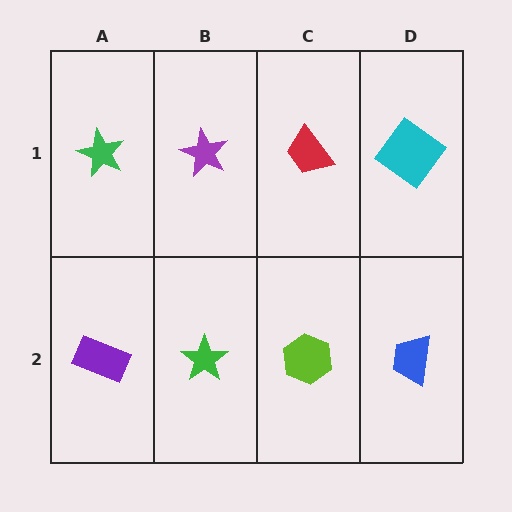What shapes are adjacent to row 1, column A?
A purple rectangle (row 2, column A), a purple star (row 1, column B).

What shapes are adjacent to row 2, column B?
A purple star (row 1, column B), a purple rectangle (row 2, column A), a lime hexagon (row 2, column C).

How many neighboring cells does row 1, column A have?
2.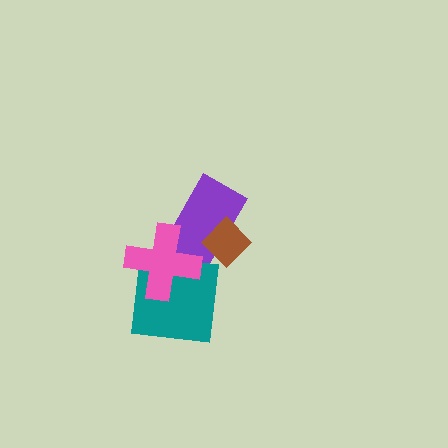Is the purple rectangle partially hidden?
Yes, it is partially covered by another shape.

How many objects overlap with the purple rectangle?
2 objects overlap with the purple rectangle.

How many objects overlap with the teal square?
1 object overlaps with the teal square.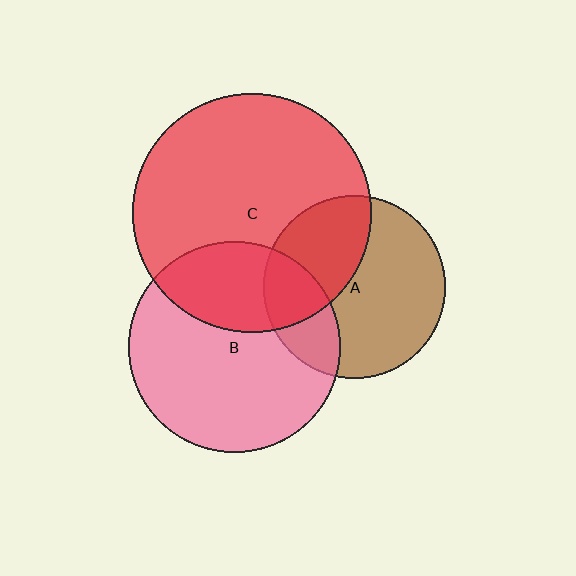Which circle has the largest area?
Circle C (red).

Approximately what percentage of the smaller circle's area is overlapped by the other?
Approximately 25%.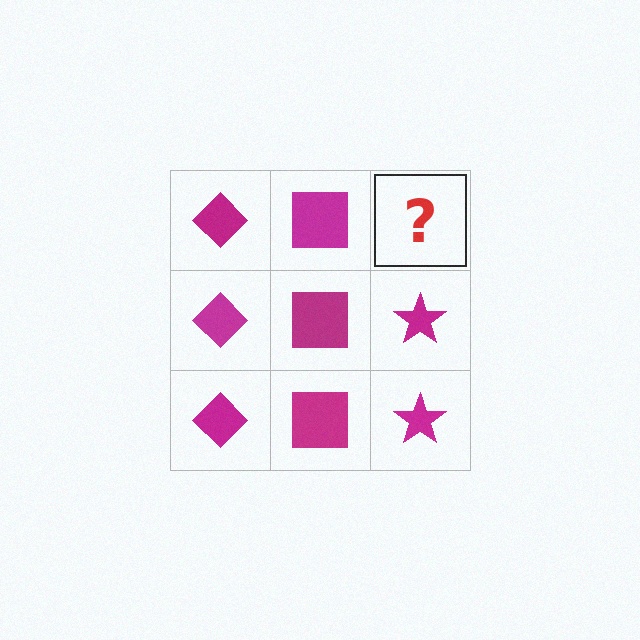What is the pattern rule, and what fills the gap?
The rule is that each column has a consistent shape. The gap should be filled with a magenta star.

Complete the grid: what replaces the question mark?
The question mark should be replaced with a magenta star.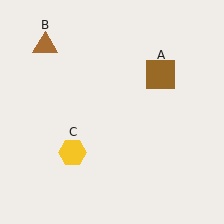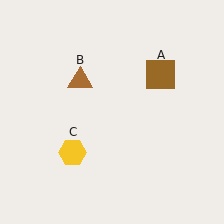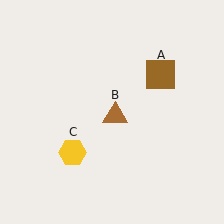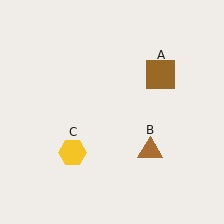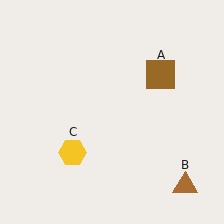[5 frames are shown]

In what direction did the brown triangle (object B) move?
The brown triangle (object B) moved down and to the right.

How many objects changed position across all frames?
1 object changed position: brown triangle (object B).